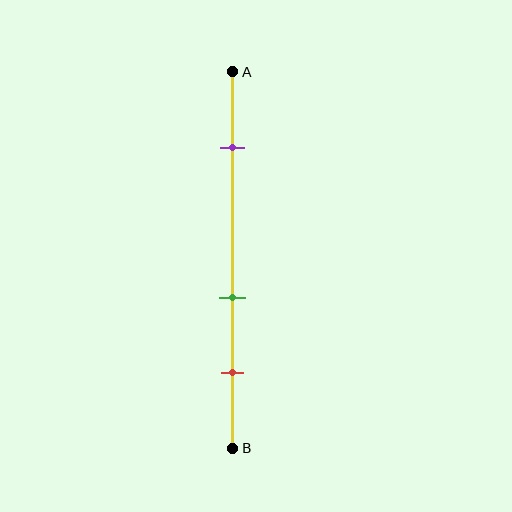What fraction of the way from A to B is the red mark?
The red mark is approximately 80% (0.8) of the way from A to B.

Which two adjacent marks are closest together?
The green and red marks are the closest adjacent pair.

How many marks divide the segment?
There are 3 marks dividing the segment.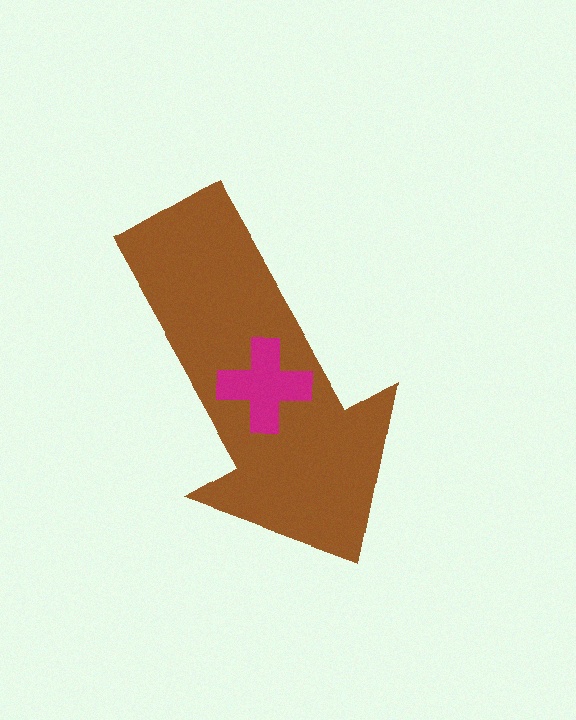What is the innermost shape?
The magenta cross.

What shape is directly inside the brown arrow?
The magenta cross.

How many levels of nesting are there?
2.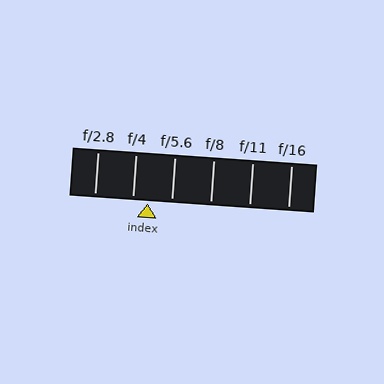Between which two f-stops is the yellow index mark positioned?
The index mark is between f/4 and f/5.6.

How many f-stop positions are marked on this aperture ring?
There are 6 f-stop positions marked.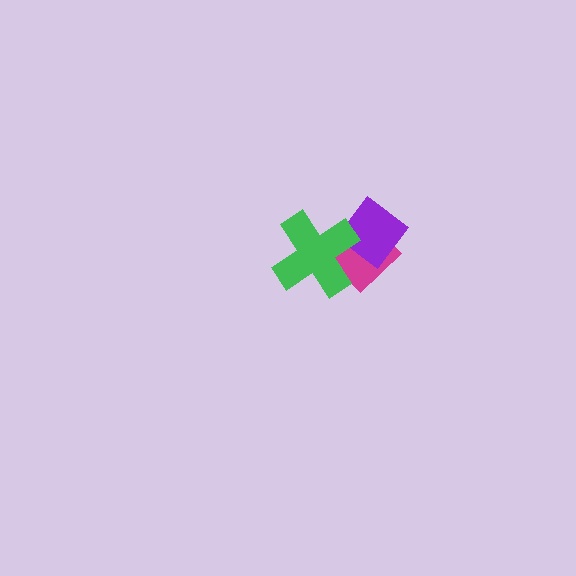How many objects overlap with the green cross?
2 objects overlap with the green cross.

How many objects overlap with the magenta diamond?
2 objects overlap with the magenta diamond.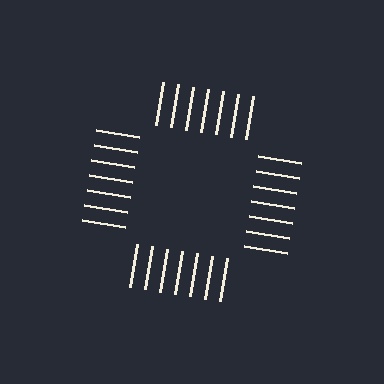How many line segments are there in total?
28 — 7 along each of the 4 edges.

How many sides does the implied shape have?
4 sides — the line-ends trace a square.